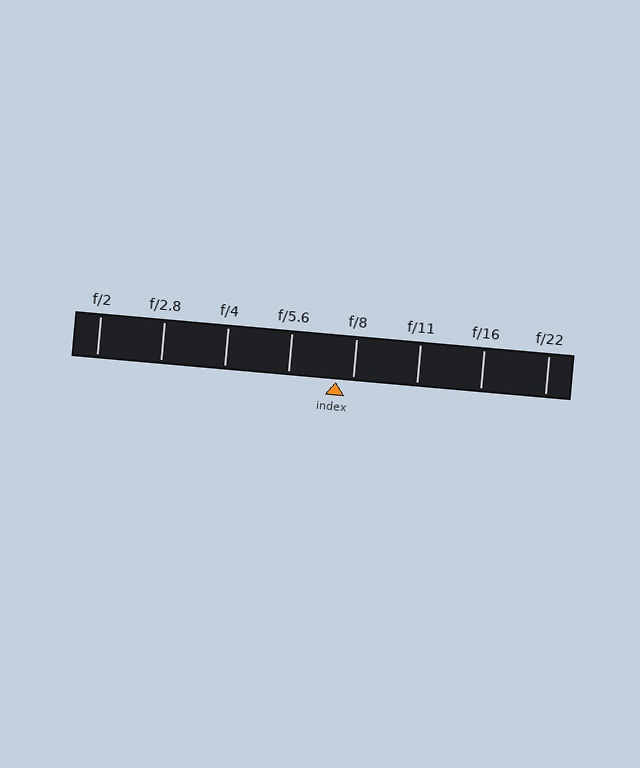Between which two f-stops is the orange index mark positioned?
The index mark is between f/5.6 and f/8.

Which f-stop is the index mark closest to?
The index mark is closest to f/8.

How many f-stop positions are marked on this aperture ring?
There are 8 f-stop positions marked.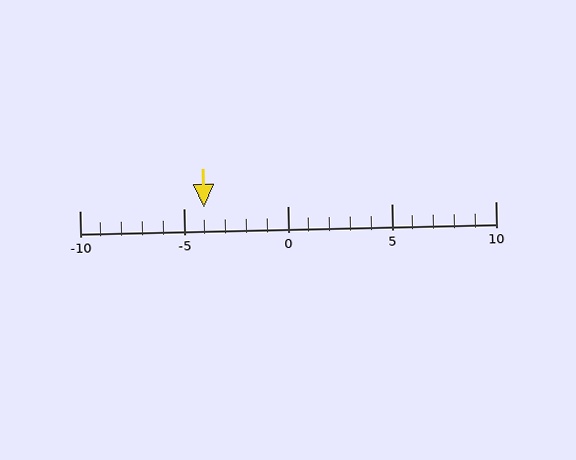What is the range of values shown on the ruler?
The ruler shows values from -10 to 10.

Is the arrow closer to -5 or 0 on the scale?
The arrow is closer to -5.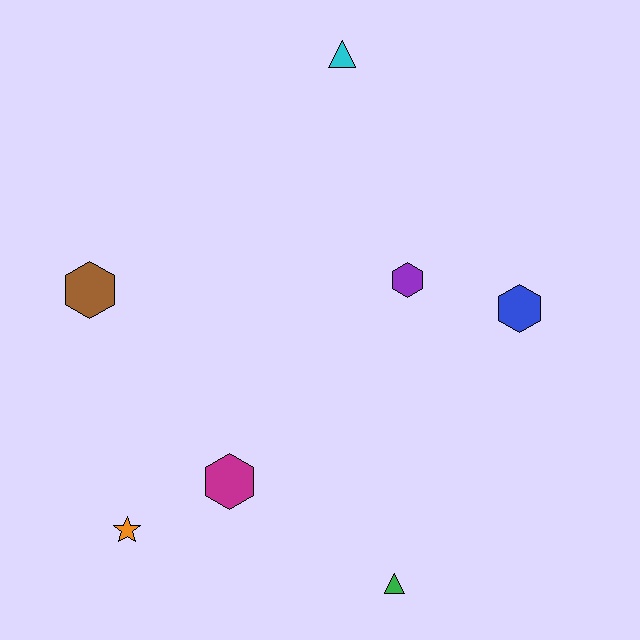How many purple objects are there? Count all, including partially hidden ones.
There is 1 purple object.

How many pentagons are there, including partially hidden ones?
There are no pentagons.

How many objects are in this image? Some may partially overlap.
There are 7 objects.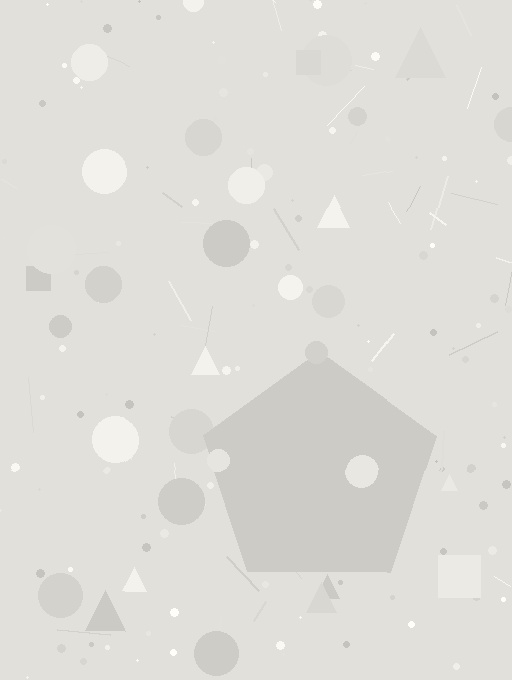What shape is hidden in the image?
A pentagon is hidden in the image.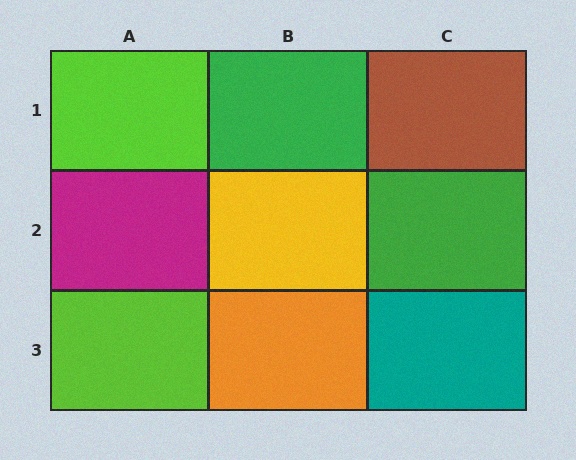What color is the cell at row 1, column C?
Brown.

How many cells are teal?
1 cell is teal.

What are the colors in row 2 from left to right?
Magenta, yellow, green.